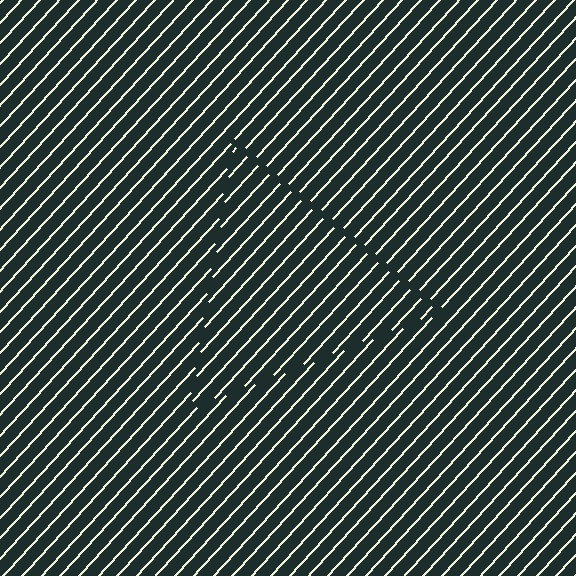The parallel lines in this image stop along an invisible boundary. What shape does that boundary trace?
An illusory triangle. The interior of the shape contains the same grating, shifted by half a period — the contour is defined by the phase discontinuity where line-ends from the inner and outer gratings abut.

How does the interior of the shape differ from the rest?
The interior of the shape contains the same grating, shifted by half a period — the contour is defined by the phase discontinuity where line-ends from the inner and outer gratings abut.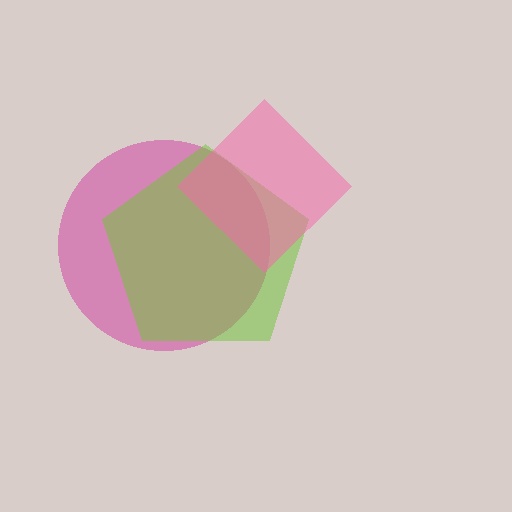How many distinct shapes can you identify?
There are 3 distinct shapes: a magenta circle, a lime pentagon, a pink diamond.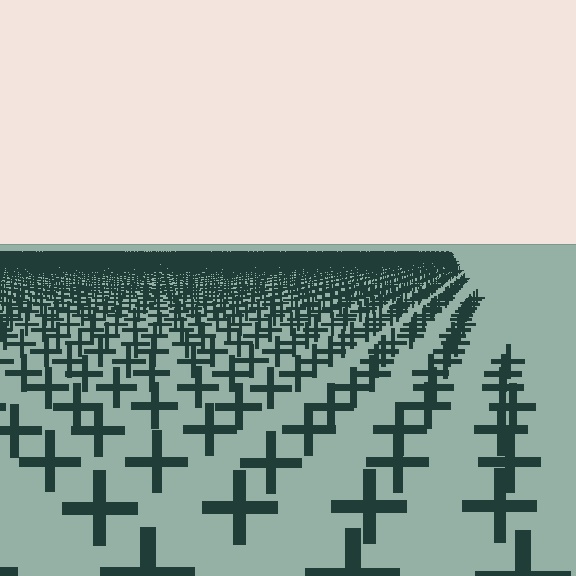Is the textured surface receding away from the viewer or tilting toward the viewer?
The surface is receding away from the viewer. Texture elements get smaller and denser toward the top.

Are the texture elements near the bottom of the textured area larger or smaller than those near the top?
Larger. Near the bottom, elements are closer to the viewer and appear at a bigger on-screen size.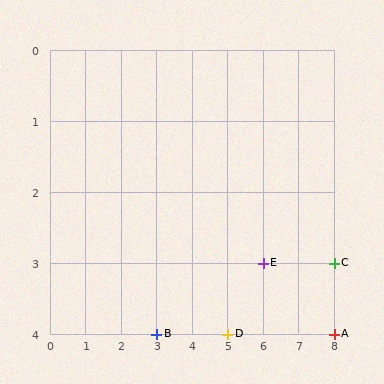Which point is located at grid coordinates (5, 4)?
Point D is at (5, 4).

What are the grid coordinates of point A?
Point A is at grid coordinates (8, 4).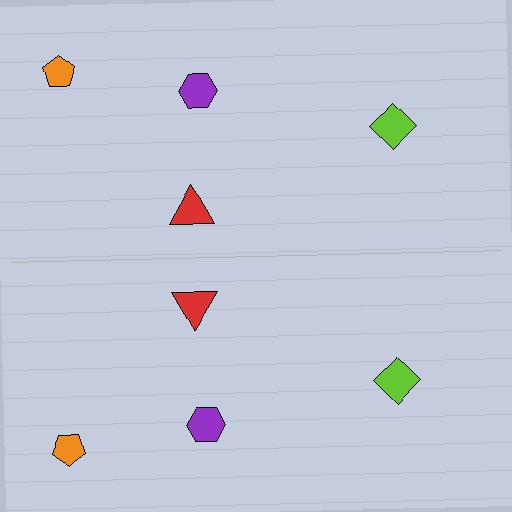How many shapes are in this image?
There are 8 shapes in this image.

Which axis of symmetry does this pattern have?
The pattern has a horizontal axis of symmetry running through the center of the image.